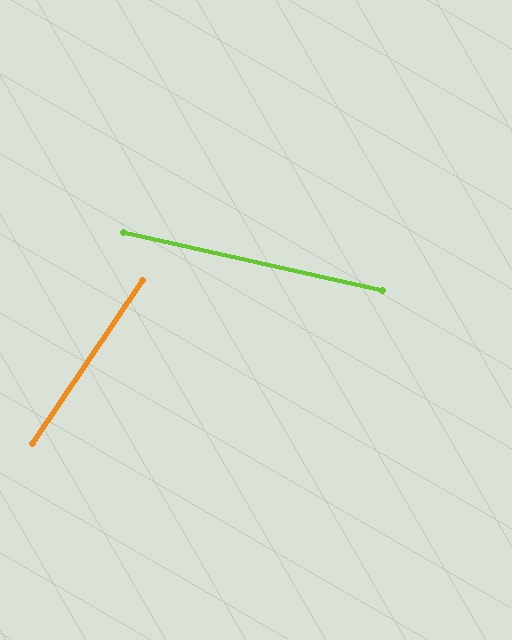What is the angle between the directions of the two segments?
Approximately 69 degrees.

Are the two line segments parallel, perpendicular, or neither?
Neither parallel nor perpendicular — they differ by about 69°.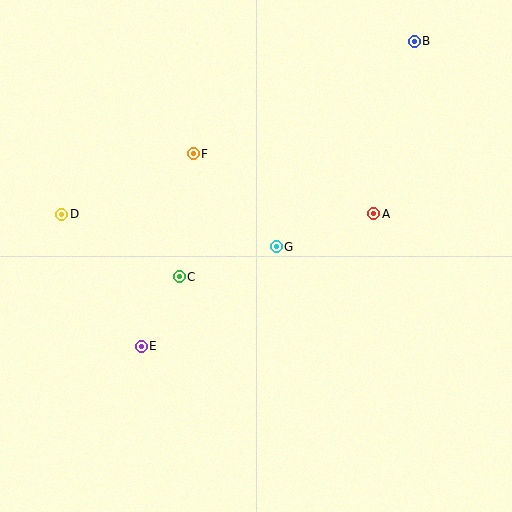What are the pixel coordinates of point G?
Point G is at (276, 247).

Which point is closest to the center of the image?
Point G at (276, 247) is closest to the center.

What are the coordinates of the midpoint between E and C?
The midpoint between E and C is at (160, 312).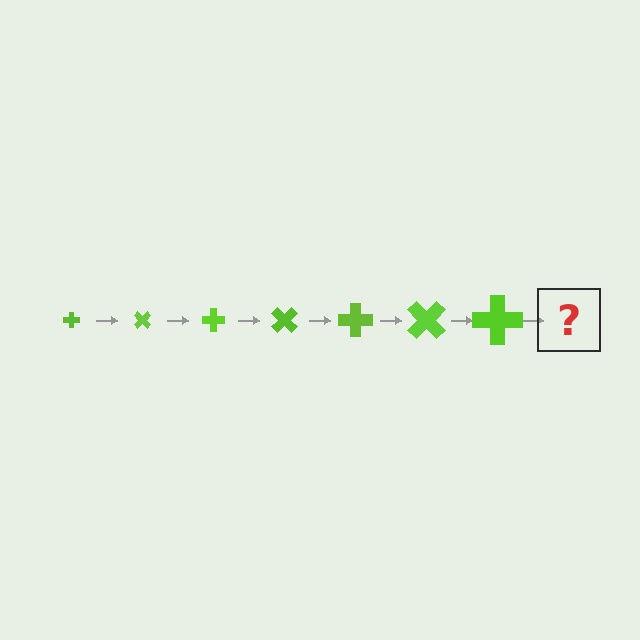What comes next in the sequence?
The next element should be a cross, larger than the previous one and rotated 315 degrees from the start.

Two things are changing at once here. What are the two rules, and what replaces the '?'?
The two rules are that the cross grows larger each step and it rotates 45 degrees each step. The '?' should be a cross, larger than the previous one and rotated 315 degrees from the start.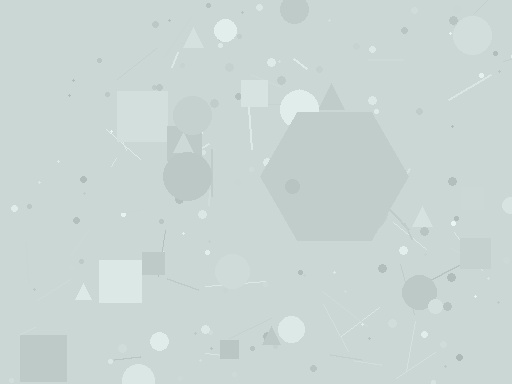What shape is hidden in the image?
A hexagon is hidden in the image.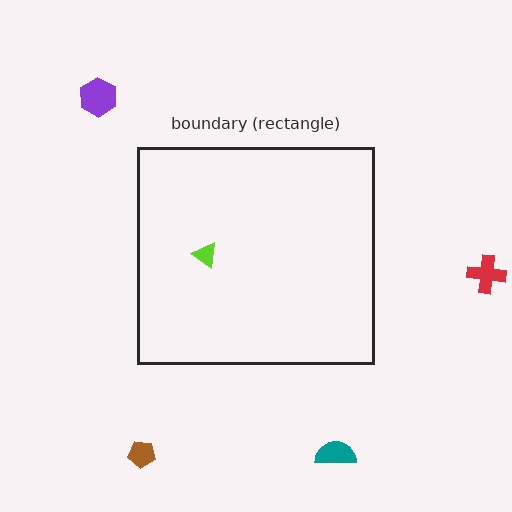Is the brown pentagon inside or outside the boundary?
Outside.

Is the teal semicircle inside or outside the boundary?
Outside.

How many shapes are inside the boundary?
1 inside, 4 outside.